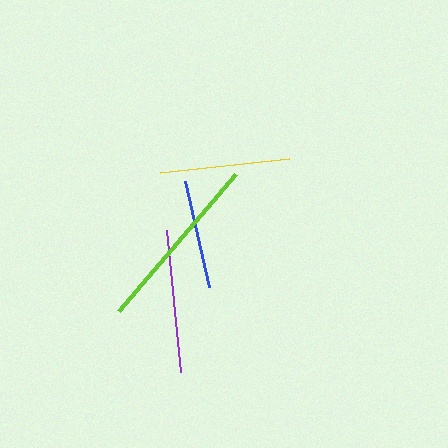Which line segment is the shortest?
The blue line is the shortest at approximately 108 pixels.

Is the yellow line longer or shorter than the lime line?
The lime line is longer than the yellow line.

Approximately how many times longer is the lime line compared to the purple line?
The lime line is approximately 1.3 times the length of the purple line.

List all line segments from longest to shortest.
From longest to shortest: lime, purple, yellow, blue.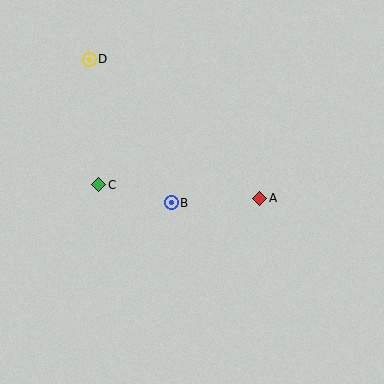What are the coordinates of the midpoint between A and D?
The midpoint between A and D is at (175, 129).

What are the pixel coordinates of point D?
Point D is at (89, 59).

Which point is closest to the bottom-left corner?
Point C is closest to the bottom-left corner.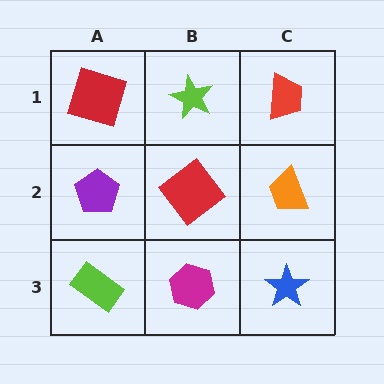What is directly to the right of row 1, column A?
A lime star.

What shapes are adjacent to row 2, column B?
A lime star (row 1, column B), a magenta hexagon (row 3, column B), a purple pentagon (row 2, column A), an orange trapezoid (row 2, column C).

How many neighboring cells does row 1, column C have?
2.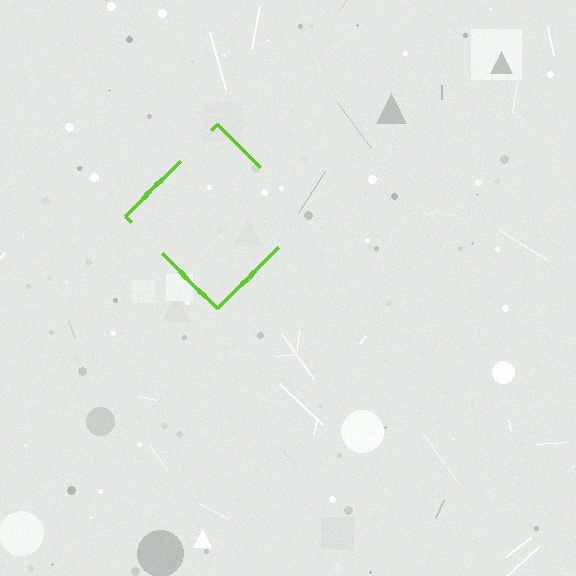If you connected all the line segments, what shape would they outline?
They would outline a diamond.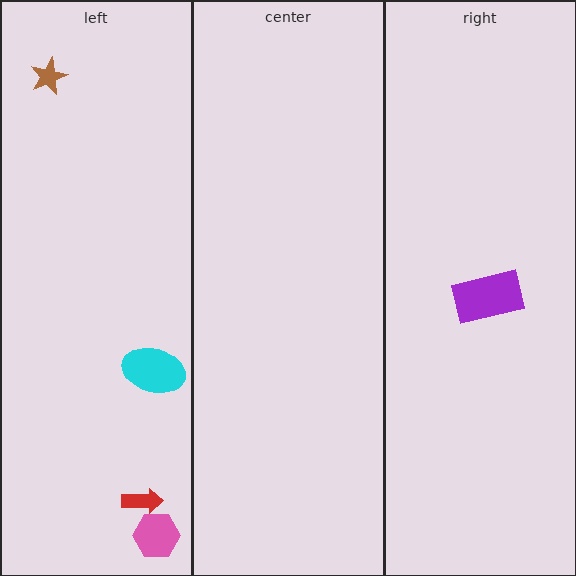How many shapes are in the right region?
1.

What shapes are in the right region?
The purple rectangle.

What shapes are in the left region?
The cyan ellipse, the brown star, the red arrow, the pink hexagon.